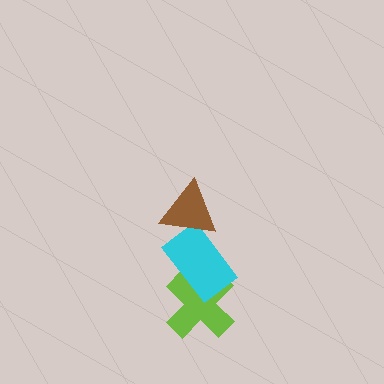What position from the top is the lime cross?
The lime cross is 3rd from the top.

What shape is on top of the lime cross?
The cyan rectangle is on top of the lime cross.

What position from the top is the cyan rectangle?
The cyan rectangle is 2nd from the top.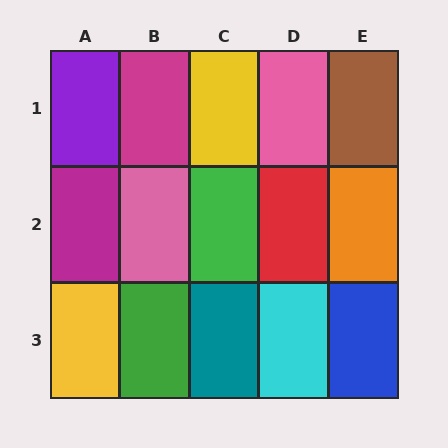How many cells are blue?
1 cell is blue.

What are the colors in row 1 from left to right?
Purple, magenta, yellow, pink, brown.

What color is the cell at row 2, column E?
Orange.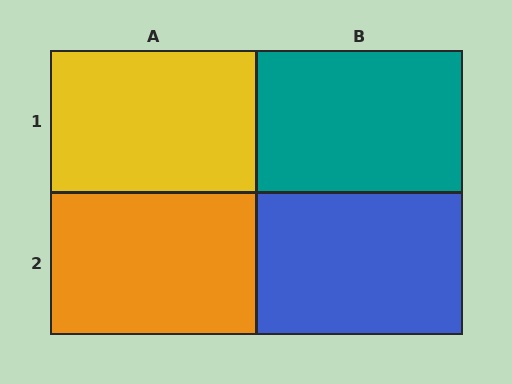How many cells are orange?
1 cell is orange.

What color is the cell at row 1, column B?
Teal.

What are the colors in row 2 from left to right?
Orange, blue.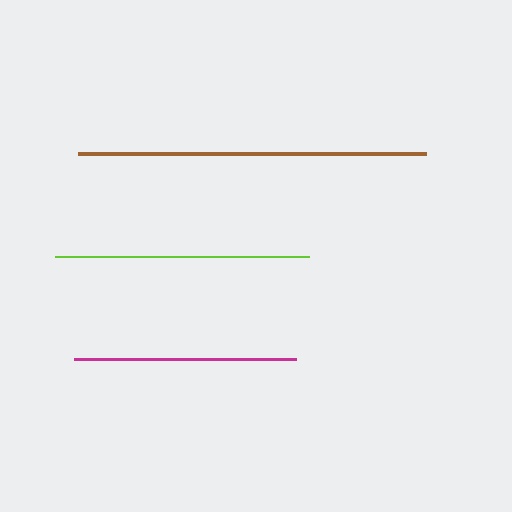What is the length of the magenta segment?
The magenta segment is approximately 222 pixels long.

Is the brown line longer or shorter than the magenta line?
The brown line is longer than the magenta line.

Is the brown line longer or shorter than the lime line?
The brown line is longer than the lime line.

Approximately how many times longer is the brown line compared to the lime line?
The brown line is approximately 1.4 times the length of the lime line.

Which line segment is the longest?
The brown line is the longest at approximately 348 pixels.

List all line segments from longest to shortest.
From longest to shortest: brown, lime, magenta.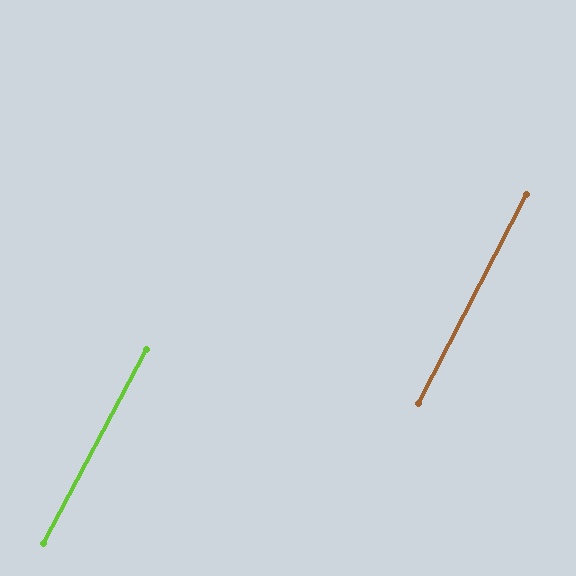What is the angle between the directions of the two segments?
Approximately 1 degree.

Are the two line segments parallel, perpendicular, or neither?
Parallel — their directions differ by only 0.6°.